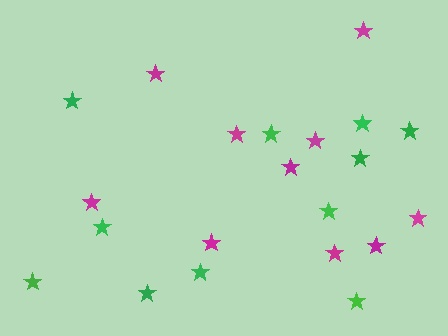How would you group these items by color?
There are 2 groups: one group of magenta stars (10) and one group of green stars (11).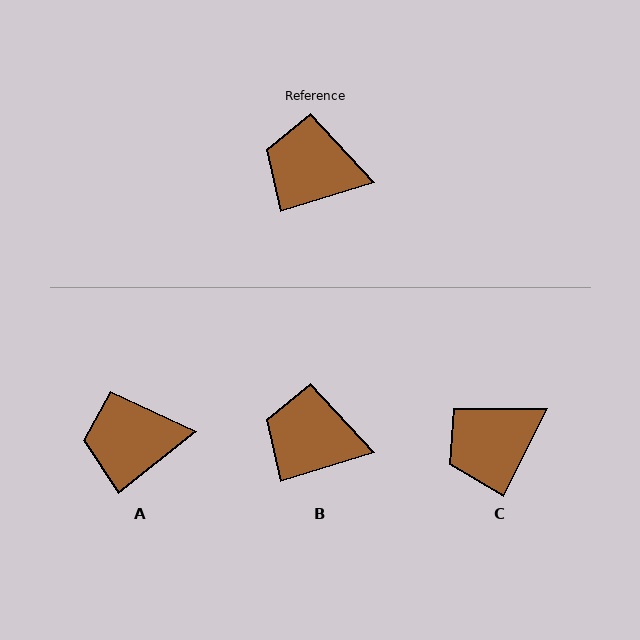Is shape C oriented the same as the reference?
No, it is off by about 47 degrees.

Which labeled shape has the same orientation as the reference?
B.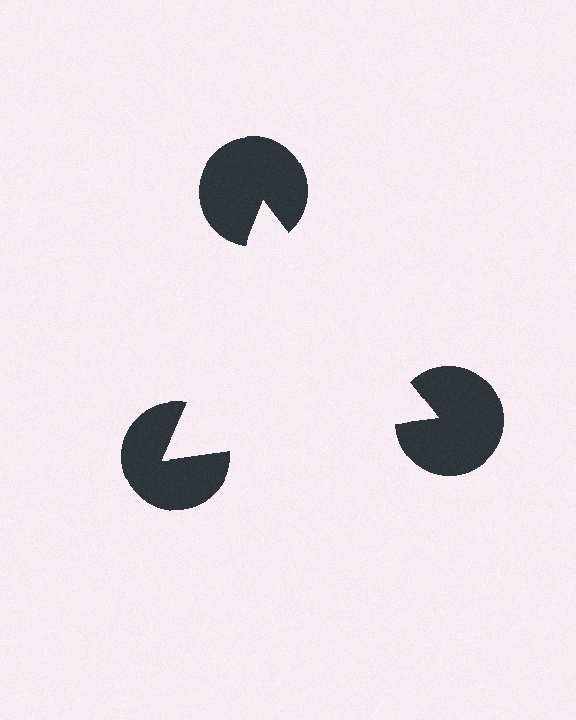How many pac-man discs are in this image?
There are 3 — one at each vertex of the illusory triangle.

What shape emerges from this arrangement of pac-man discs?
An illusory triangle — its edges are inferred from the aligned wedge cuts in the pac-man discs, not physically drawn.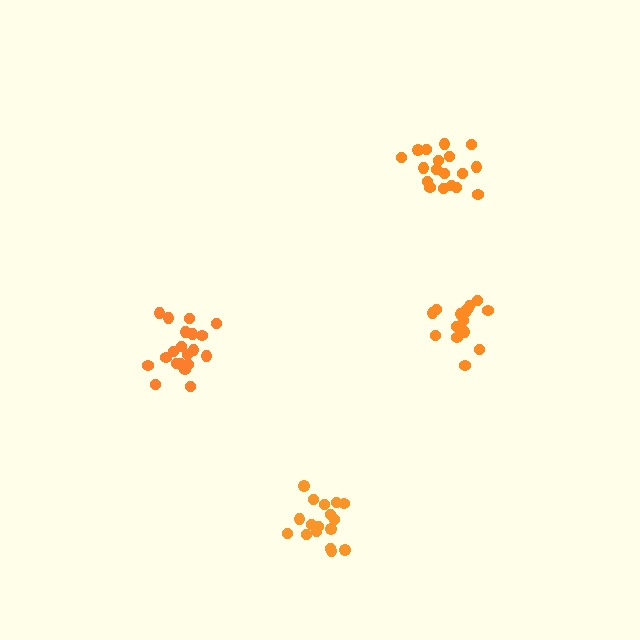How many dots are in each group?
Group 1: 18 dots, Group 2: 21 dots, Group 3: 18 dots, Group 4: 15 dots (72 total).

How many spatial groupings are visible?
There are 4 spatial groupings.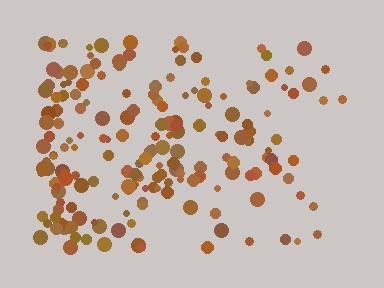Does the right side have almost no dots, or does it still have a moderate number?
Still a moderate number, just noticeably fewer than the left.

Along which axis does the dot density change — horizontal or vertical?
Horizontal.